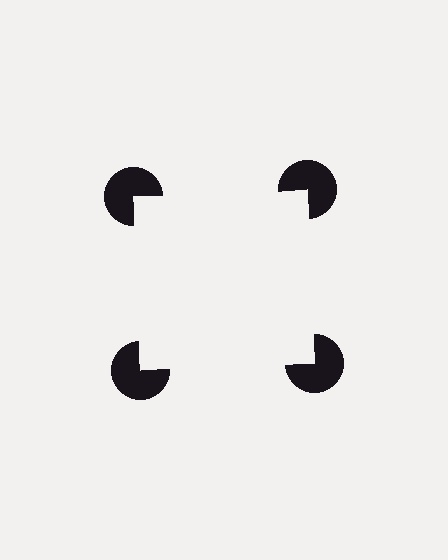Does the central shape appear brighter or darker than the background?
It typically appears slightly brighter than the background, even though no actual brightness change is drawn.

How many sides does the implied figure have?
4 sides.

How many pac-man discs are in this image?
There are 4 — one at each vertex of the illusory square.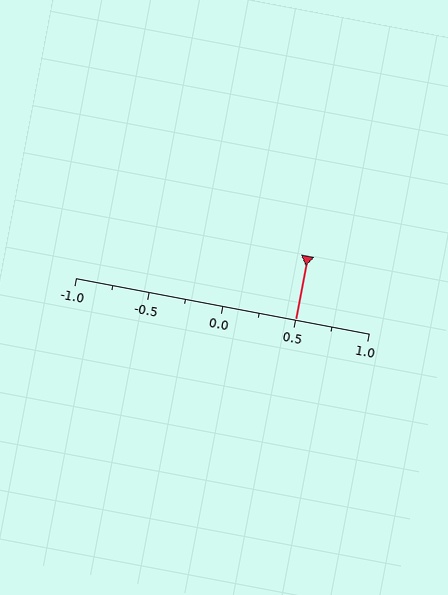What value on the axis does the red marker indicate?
The marker indicates approximately 0.5.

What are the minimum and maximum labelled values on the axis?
The axis runs from -1.0 to 1.0.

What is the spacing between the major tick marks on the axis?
The major ticks are spaced 0.5 apart.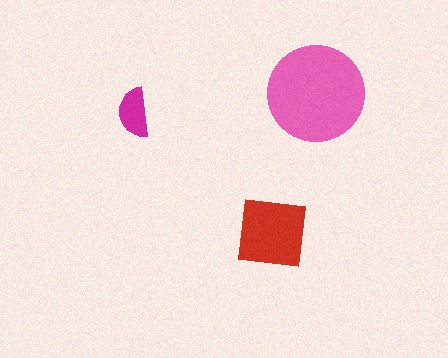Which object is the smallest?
The magenta semicircle.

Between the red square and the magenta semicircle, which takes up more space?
The red square.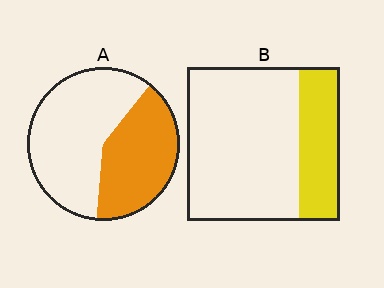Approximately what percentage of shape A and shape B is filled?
A is approximately 40% and B is approximately 25%.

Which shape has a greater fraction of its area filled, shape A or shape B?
Shape A.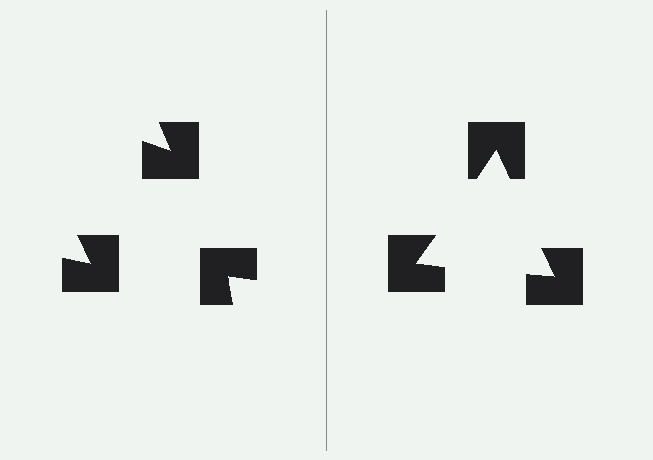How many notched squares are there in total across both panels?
6 — 3 on each side.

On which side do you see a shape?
An illusory triangle appears on the right side. On the left side the wedge cuts are rotated, so no coherent shape forms.